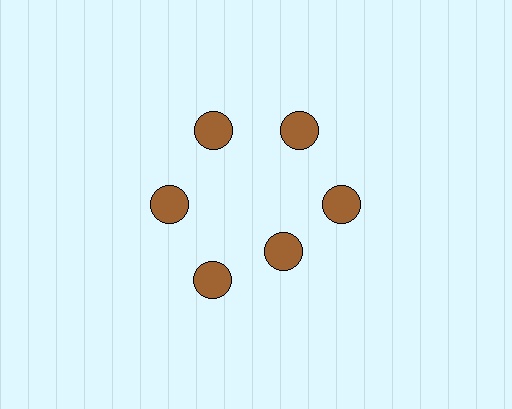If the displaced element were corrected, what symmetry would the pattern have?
It would have 6-fold rotational symmetry — the pattern would map onto itself every 60 degrees.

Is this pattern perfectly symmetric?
No. The 6 brown circles are arranged in a ring, but one element near the 5 o'clock position is pulled inward toward the center, breaking the 6-fold rotational symmetry.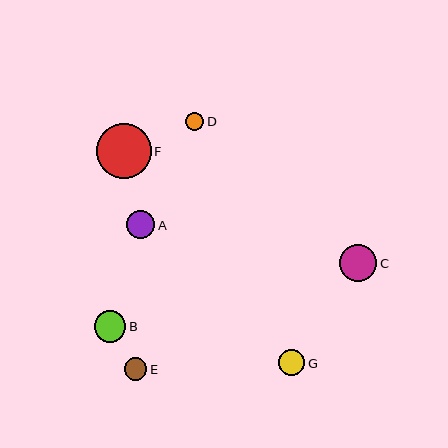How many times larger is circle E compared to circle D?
Circle E is approximately 1.2 times the size of circle D.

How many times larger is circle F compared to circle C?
Circle F is approximately 1.5 times the size of circle C.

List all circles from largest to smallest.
From largest to smallest: F, C, B, A, G, E, D.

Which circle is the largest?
Circle F is the largest with a size of approximately 54 pixels.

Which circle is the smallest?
Circle D is the smallest with a size of approximately 18 pixels.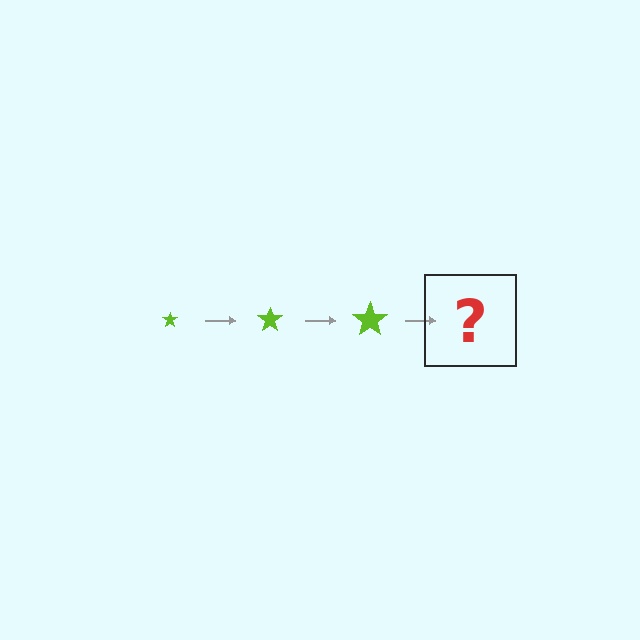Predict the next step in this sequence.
The next step is a lime star, larger than the previous one.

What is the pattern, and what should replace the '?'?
The pattern is that the star gets progressively larger each step. The '?' should be a lime star, larger than the previous one.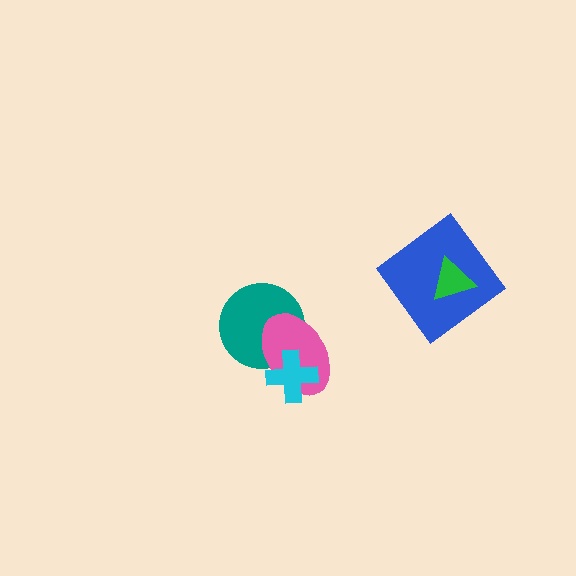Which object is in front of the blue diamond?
The green triangle is in front of the blue diamond.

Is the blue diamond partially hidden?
Yes, it is partially covered by another shape.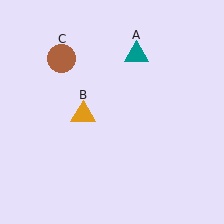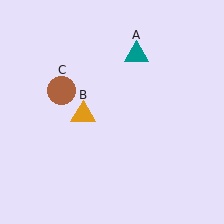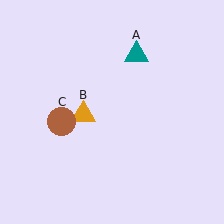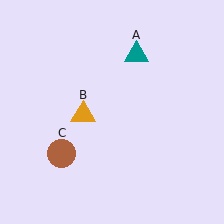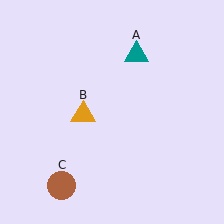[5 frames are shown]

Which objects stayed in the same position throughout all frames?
Teal triangle (object A) and orange triangle (object B) remained stationary.